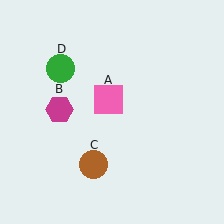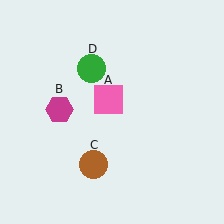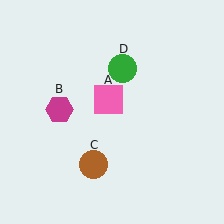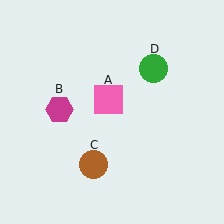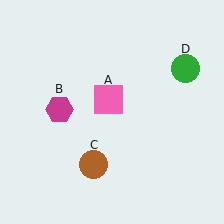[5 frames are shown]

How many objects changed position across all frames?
1 object changed position: green circle (object D).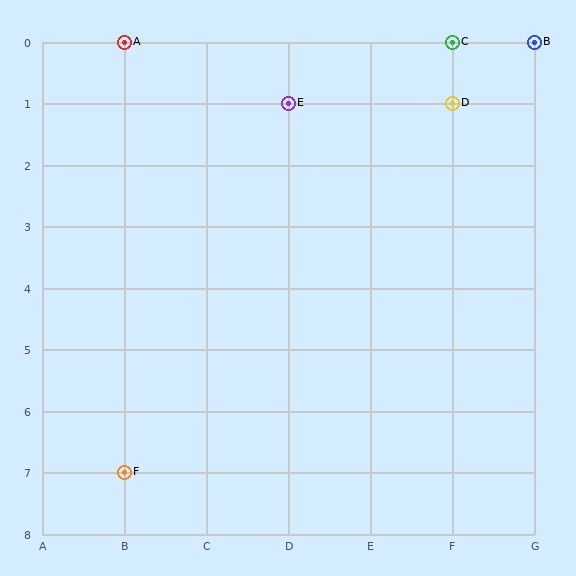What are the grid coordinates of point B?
Point B is at grid coordinates (G, 0).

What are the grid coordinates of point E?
Point E is at grid coordinates (D, 1).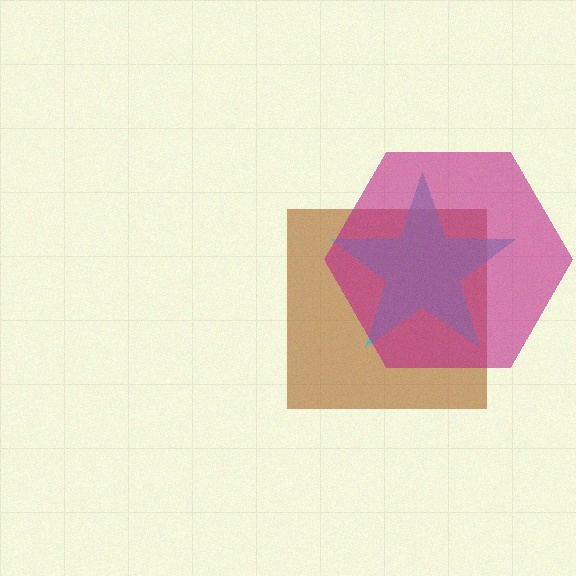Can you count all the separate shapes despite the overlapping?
Yes, there are 3 separate shapes.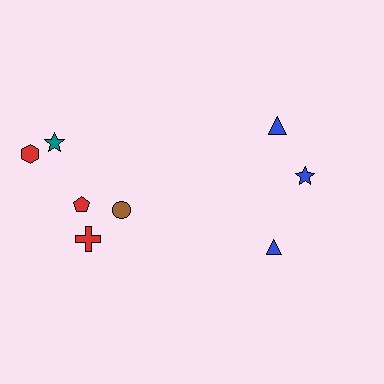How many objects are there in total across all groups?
There are 8 objects.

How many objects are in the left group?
There are 5 objects.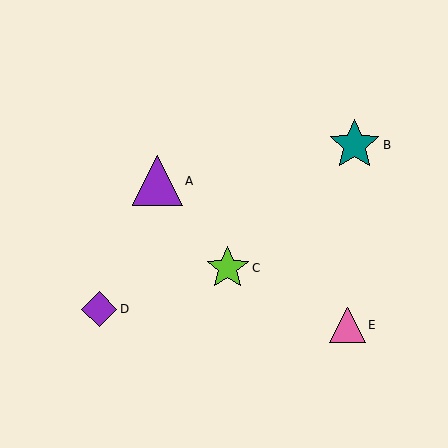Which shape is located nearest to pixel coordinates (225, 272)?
The lime star (labeled C) at (228, 268) is nearest to that location.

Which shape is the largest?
The teal star (labeled B) is the largest.